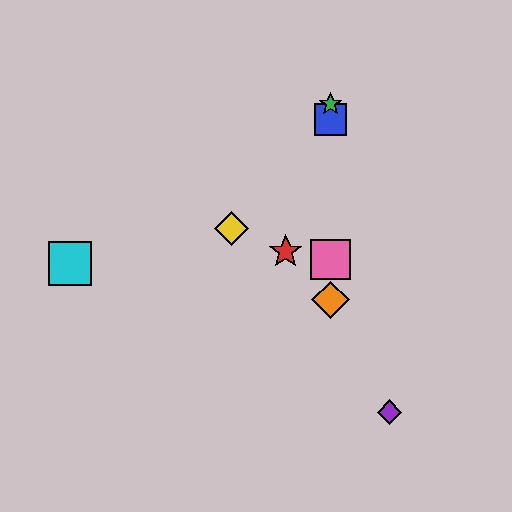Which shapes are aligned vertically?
The blue square, the green star, the orange diamond, the pink square are aligned vertically.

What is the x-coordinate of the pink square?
The pink square is at x≈331.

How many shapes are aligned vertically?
4 shapes (the blue square, the green star, the orange diamond, the pink square) are aligned vertically.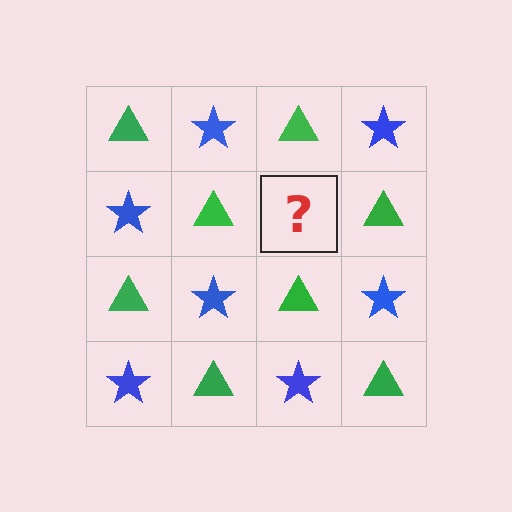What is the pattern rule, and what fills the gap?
The rule is that it alternates green triangle and blue star in a checkerboard pattern. The gap should be filled with a blue star.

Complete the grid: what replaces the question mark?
The question mark should be replaced with a blue star.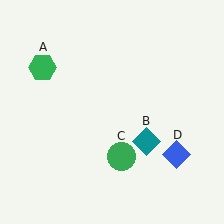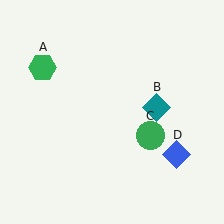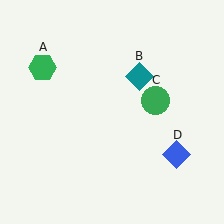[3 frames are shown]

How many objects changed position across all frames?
2 objects changed position: teal diamond (object B), green circle (object C).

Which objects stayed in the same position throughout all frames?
Green hexagon (object A) and blue diamond (object D) remained stationary.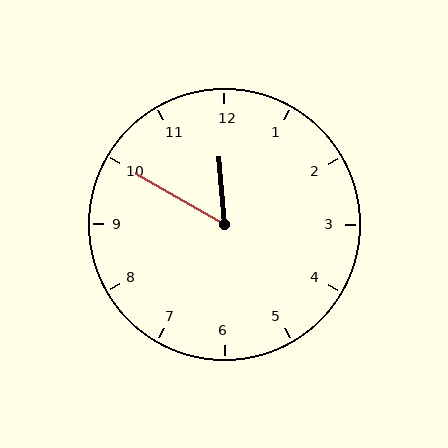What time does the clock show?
11:50.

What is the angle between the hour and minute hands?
Approximately 55 degrees.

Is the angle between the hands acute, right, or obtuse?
It is acute.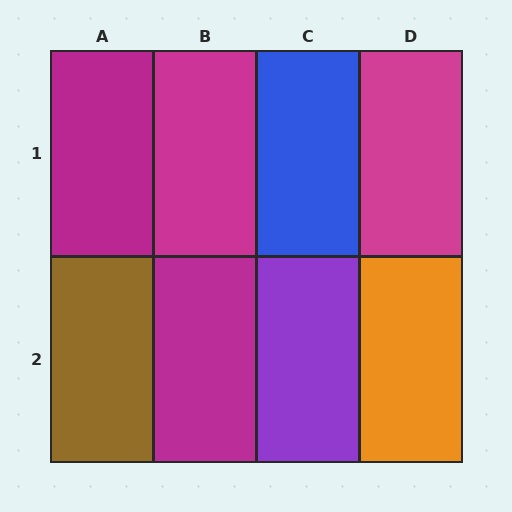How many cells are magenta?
4 cells are magenta.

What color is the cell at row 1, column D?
Magenta.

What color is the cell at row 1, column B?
Magenta.